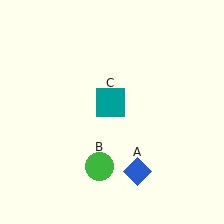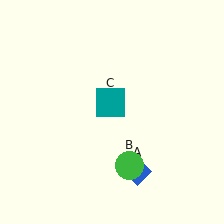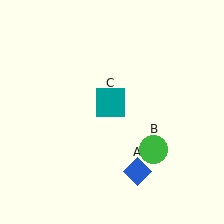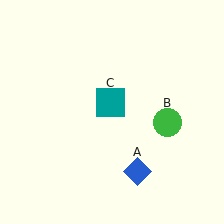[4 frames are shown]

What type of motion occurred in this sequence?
The green circle (object B) rotated counterclockwise around the center of the scene.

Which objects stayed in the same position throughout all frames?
Blue diamond (object A) and teal square (object C) remained stationary.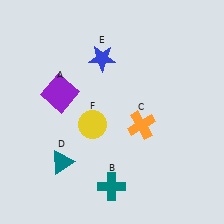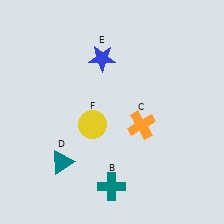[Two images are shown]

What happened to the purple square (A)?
The purple square (A) was removed in Image 2. It was in the top-left area of Image 1.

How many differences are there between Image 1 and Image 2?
There is 1 difference between the two images.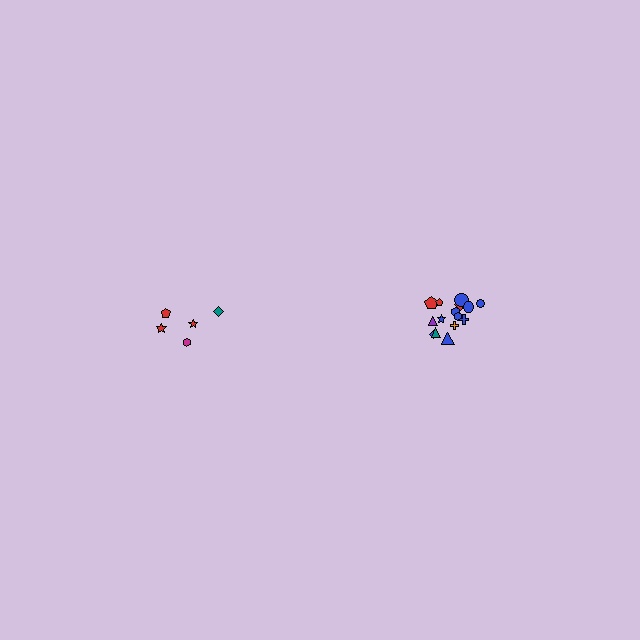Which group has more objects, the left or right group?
The right group.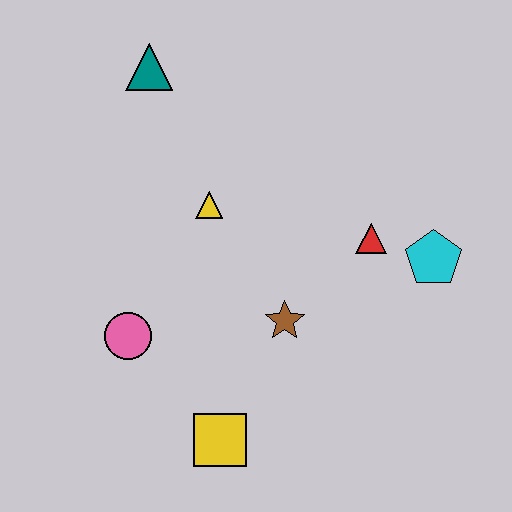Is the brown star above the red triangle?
No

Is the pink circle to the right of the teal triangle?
No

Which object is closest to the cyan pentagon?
The red triangle is closest to the cyan pentagon.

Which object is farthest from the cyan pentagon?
The teal triangle is farthest from the cyan pentagon.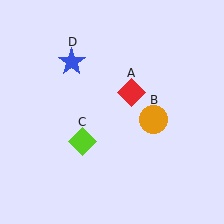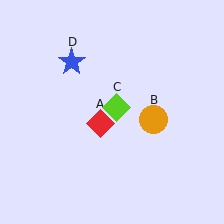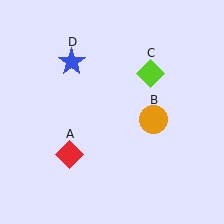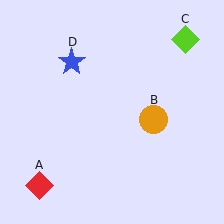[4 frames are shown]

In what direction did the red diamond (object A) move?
The red diamond (object A) moved down and to the left.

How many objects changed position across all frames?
2 objects changed position: red diamond (object A), lime diamond (object C).